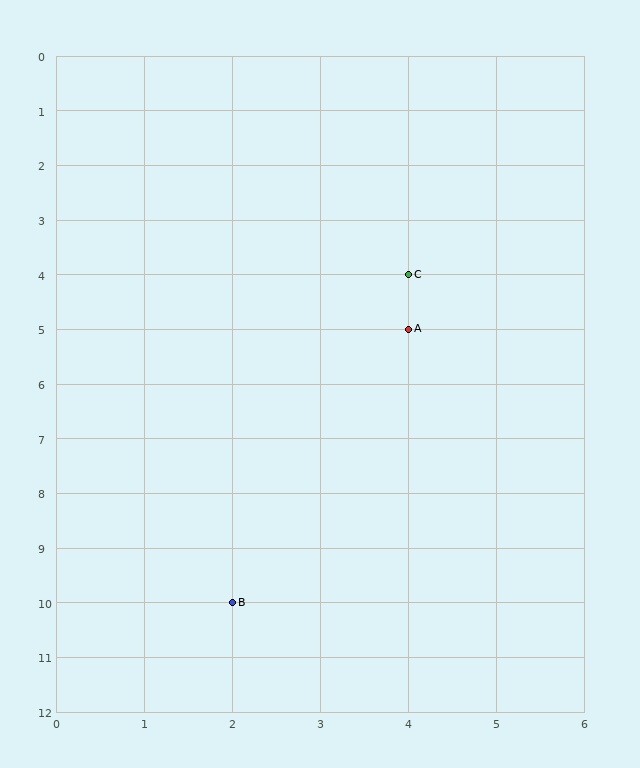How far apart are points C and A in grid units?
Points C and A are 1 row apart.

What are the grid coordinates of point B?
Point B is at grid coordinates (2, 10).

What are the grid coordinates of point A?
Point A is at grid coordinates (4, 5).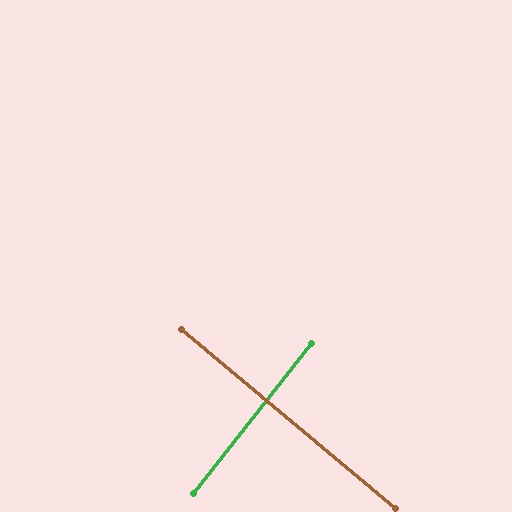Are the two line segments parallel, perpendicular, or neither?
Perpendicular — they meet at approximately 88°.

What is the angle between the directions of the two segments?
Approximately 88 degrees.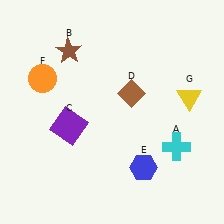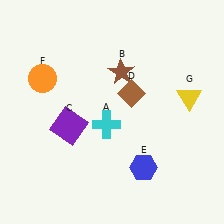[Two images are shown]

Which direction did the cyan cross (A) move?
The cyan cross (A) moved left.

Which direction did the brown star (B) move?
The brown star (B) moved right.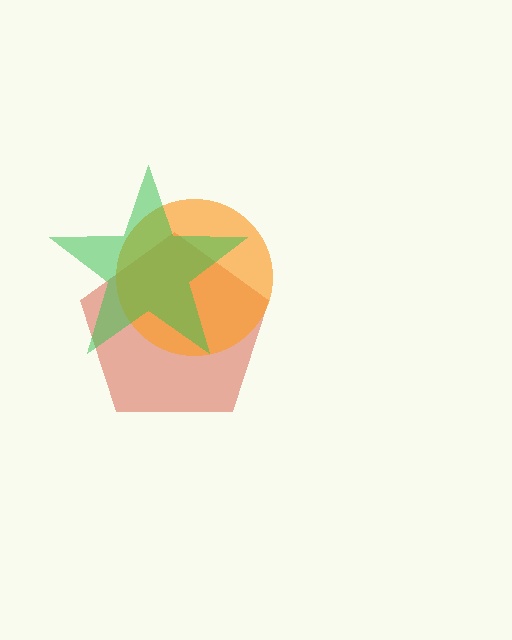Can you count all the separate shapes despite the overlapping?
Yes, there are 3 separate shapes.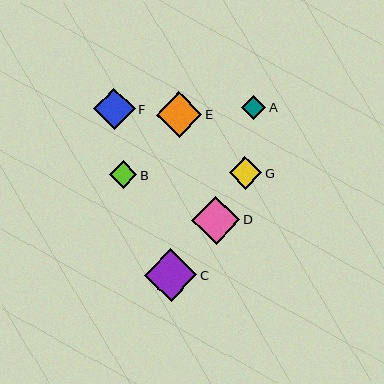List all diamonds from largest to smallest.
From largest to smallest: C, D, E, F, G, B, A.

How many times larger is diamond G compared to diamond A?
Diamond G is approximately 1.3 times the size of diamond A.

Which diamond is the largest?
Diamond C is the largest with a size of approximately 53 pixels.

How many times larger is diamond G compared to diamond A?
Diamond G is approximately 1.3 times the size of diamond A.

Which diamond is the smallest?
Diamond A is the smallest with a size of approximately 24 pixels.